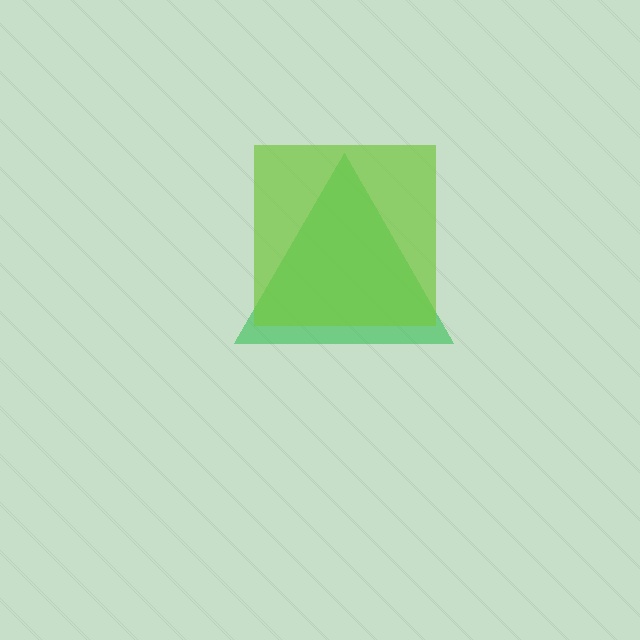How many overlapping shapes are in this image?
There are 2 overlapping shapes in the image.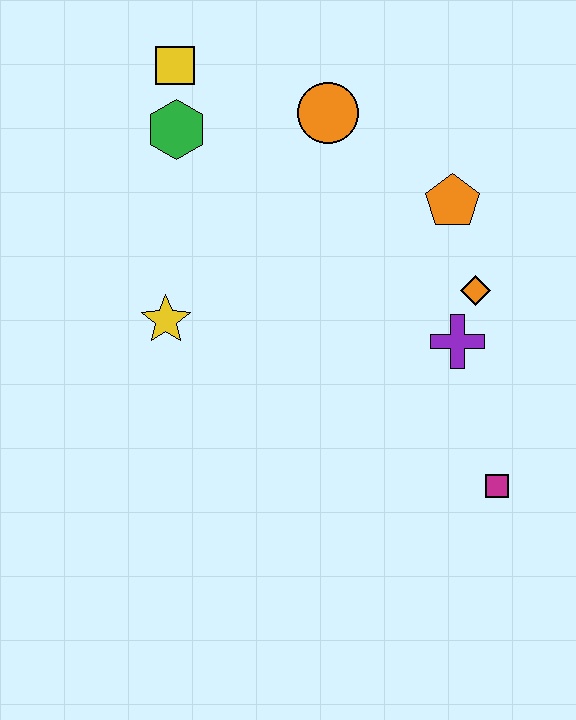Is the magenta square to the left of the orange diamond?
No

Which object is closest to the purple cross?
The orange diamond is closest to the purple cross.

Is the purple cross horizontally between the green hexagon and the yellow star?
No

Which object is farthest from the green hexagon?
The magenta square is farthest from the green hexagon.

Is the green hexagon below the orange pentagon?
No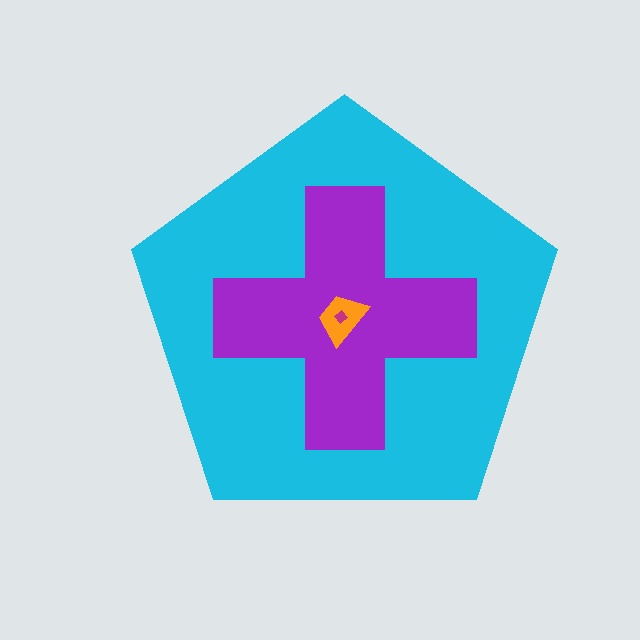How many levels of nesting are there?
4.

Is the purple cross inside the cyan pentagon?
Yes.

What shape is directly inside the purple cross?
The orange trapezoid.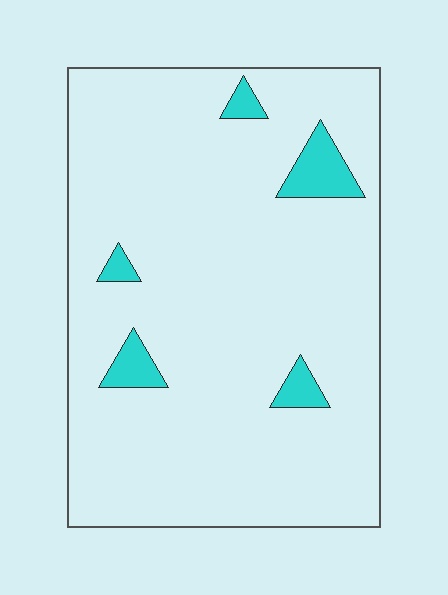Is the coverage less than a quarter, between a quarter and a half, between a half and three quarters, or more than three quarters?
Less than a quarter.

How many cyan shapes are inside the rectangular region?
5.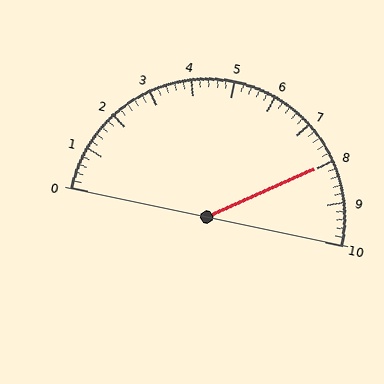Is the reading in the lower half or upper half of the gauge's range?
The reading is in the upper half of the range (0 to 10).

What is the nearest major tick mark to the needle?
The nearest major tick mark is 8.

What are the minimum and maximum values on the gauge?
The gauge ranges from 0 to 10.